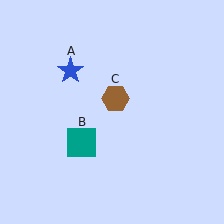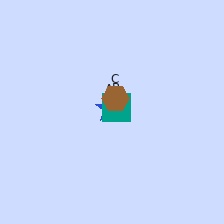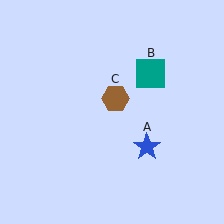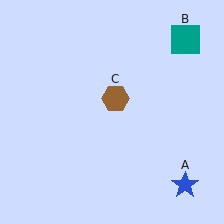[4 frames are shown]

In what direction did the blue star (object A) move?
The blue star (object A) moved down and to the right.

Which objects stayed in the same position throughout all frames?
Brown hexagon (object C) remained stationary.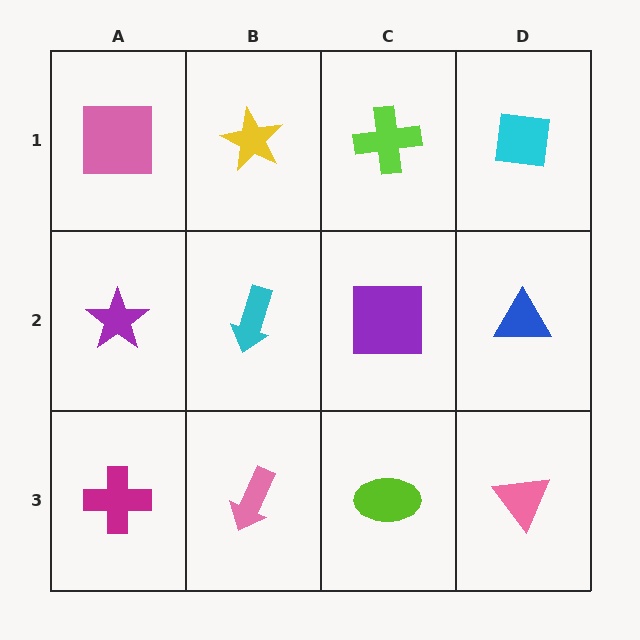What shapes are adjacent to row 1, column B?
A cyan arrow (row 2, column B), a pink square (row 1, column A), a lime cross (row 1, column C).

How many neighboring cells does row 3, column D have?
2.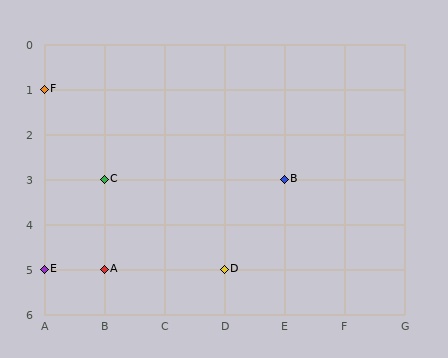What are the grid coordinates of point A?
Point A is at grid coordinates (B, 5).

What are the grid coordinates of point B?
Point B is at grid coordinates (E, 3).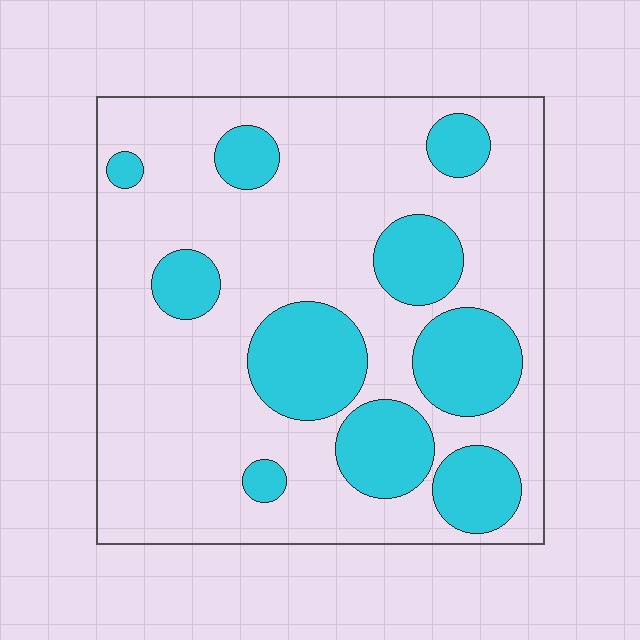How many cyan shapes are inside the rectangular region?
10.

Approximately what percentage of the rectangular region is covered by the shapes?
Approximately 25%.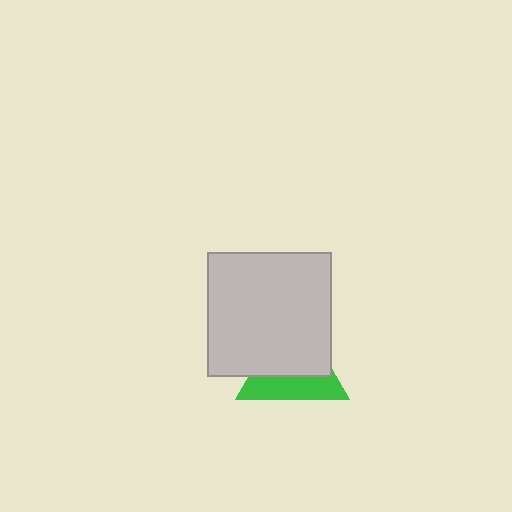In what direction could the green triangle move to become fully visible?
The green triangle could move down. That would shift it out from behind the light gray square entirely.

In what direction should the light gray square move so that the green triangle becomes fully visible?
The light gray square should move up. That is the shortest direction to clear the overlap and leave the green triangle fully visible.